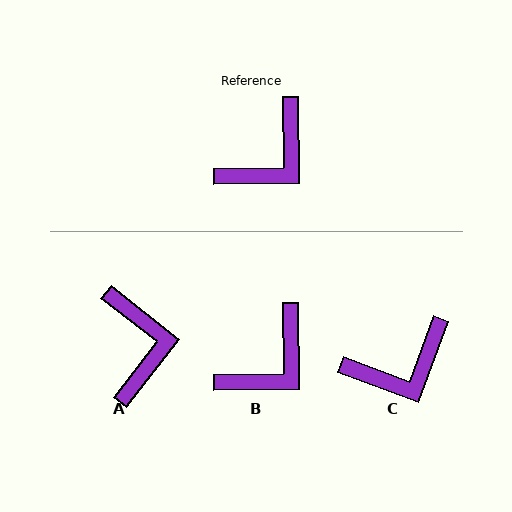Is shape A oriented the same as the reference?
No, it is off by about 51 degrees.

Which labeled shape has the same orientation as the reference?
B.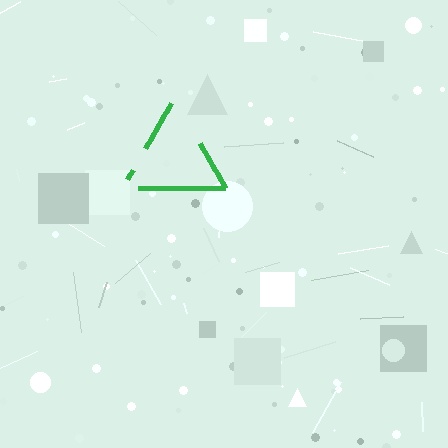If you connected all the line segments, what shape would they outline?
They would outline a triangle.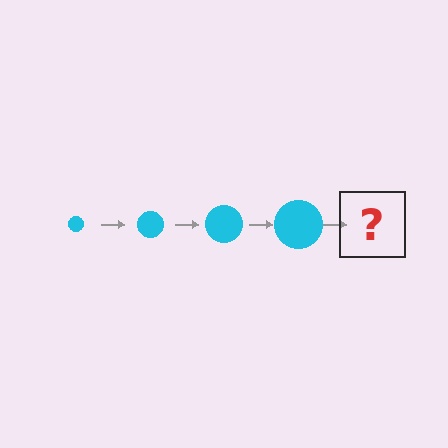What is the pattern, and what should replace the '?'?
The pattern is that the circle gets progressively larger each step. The '?' should be a cyan circle, larger than the previous one.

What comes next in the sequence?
The next element should be a cyan circle, larger than the previous one.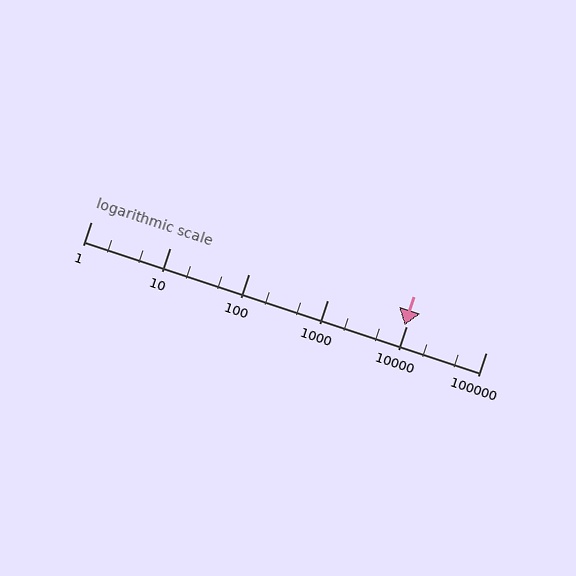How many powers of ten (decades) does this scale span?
The scale spans 5 decades, from 1 to 100000.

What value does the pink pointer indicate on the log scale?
The pointer indicates approximately 9500.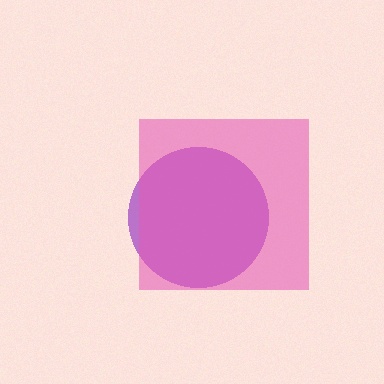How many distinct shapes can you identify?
There are 2 distinct shapes: a purple circle, a pink square.